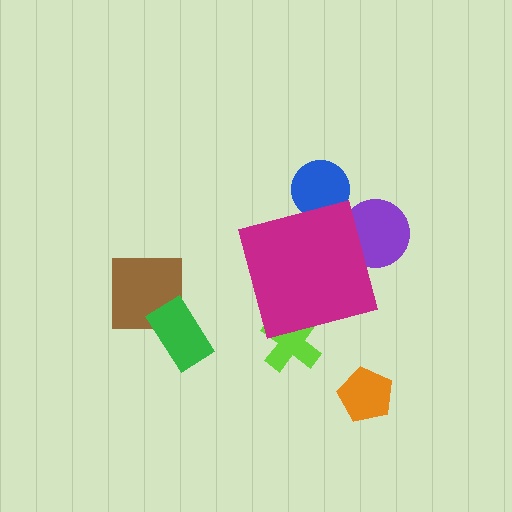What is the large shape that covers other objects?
A magenta square.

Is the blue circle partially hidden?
Yes, the blue circle is partially hidden behind the magenta square.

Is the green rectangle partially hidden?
No, the green rectangle is fully visible.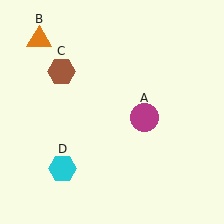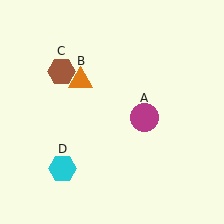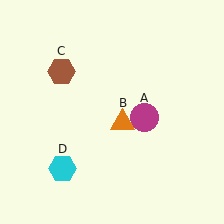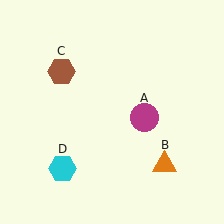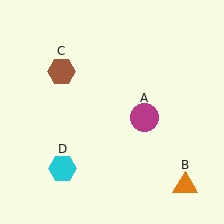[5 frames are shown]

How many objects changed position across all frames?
1 object changed position: orange triangle (object B).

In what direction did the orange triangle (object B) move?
The orange triangle (object B) moved down and to the right.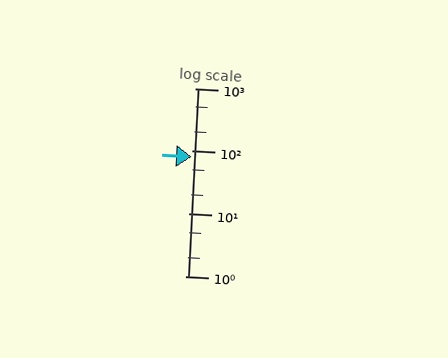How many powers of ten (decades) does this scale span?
The scale spans 3 decades, from 1 to 1000.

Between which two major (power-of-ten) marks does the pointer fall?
The pointer is between 10 and 100.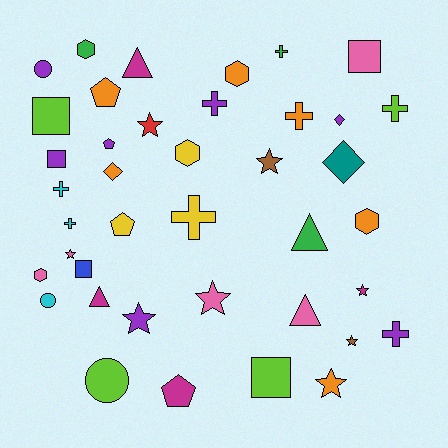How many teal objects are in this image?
There is 1 teal object.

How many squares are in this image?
There are 5 squares.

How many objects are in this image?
There are 40 objects.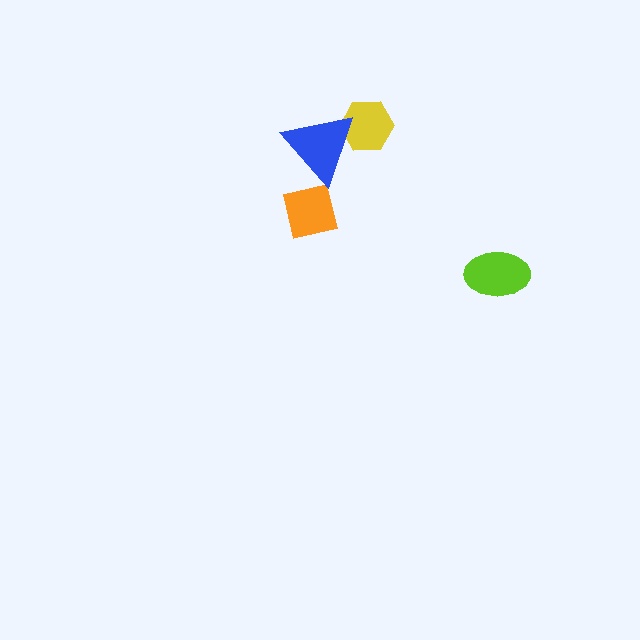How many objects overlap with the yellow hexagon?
1 object overlaps with the yellow hexagon.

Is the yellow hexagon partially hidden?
Yes, it is partially covered by another shape.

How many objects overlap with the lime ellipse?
0 objects overlap with the lime ellipse.